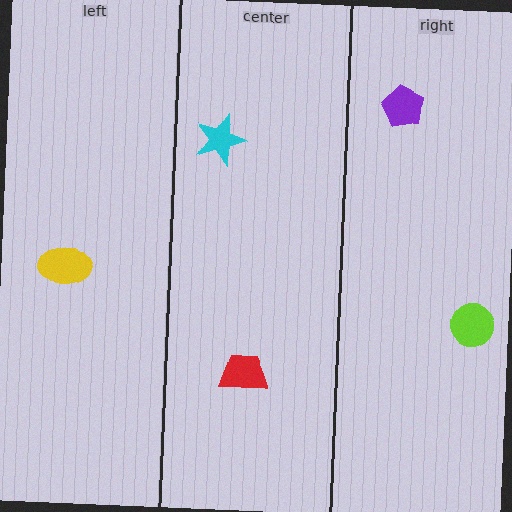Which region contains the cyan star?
The center region.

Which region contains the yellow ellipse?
The left region.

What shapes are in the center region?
The red trapezoid, the cyan star.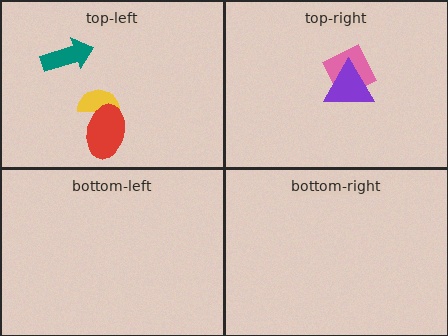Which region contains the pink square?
The top-right region.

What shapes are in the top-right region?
The pink square, the purple triangle.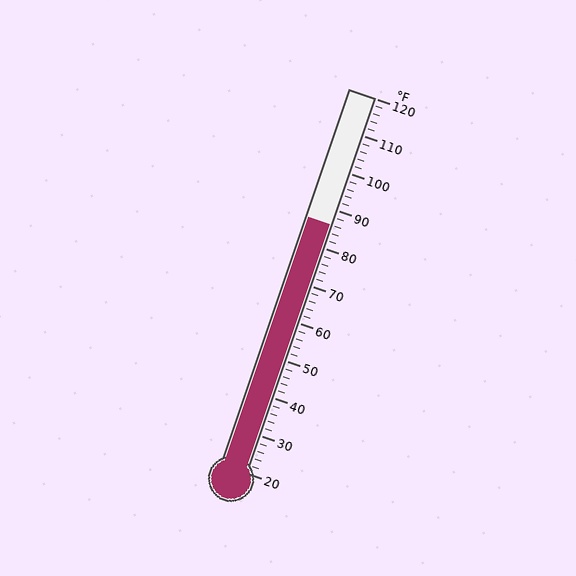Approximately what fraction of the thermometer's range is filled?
The thermometer is filled to approximately 65% of its range.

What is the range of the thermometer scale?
The thermometer scale ranges from 20°F to 120°F.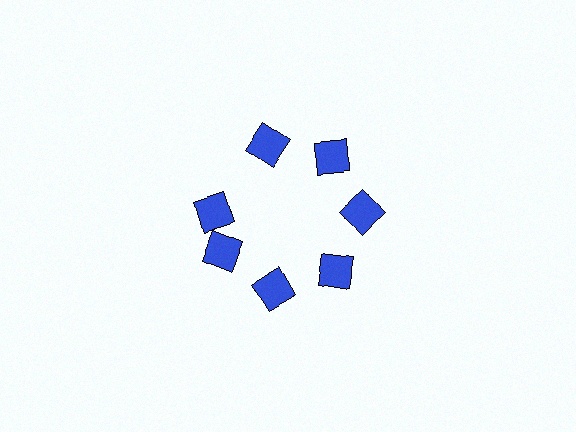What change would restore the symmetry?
The symmetry would be restored by rotating it back into even spacing with its neighbors so that all 7 diamonds sit at equal angles and equal distance from the center.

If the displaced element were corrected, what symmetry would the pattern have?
It would have 7-fold rotational symmetry — the pattern would map onto itself every 51 degrees.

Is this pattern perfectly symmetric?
No. The 7 blue diamonds are arranged in a ring, but one element near the 10 o'clock position is rotated out of alignment along the ring, breaking the 7-fold rotational symmetry.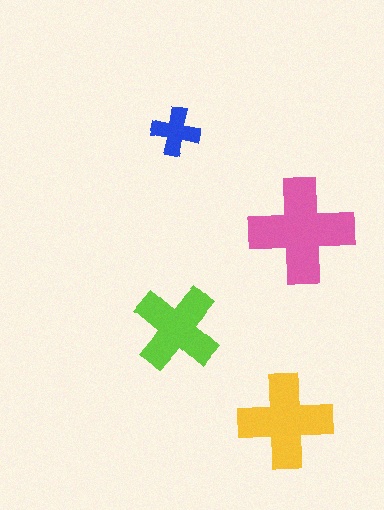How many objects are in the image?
There are 4 objects in the image.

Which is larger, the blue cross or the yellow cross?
The yellow one.